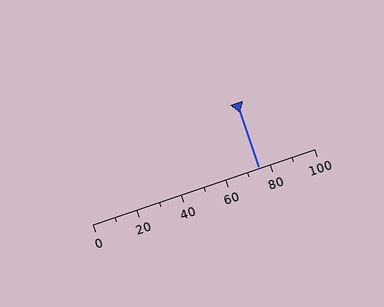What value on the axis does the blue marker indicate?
The marker indicates approximately 75.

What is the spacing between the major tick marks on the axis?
The major ticks are spaced 20 apart.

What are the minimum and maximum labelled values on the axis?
The axis runs from 0 to 100.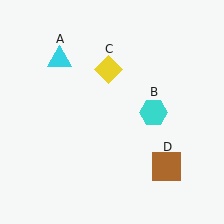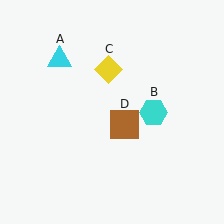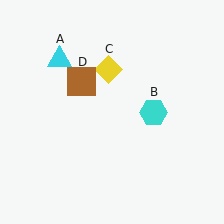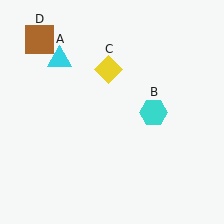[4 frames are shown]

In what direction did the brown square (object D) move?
The brown square (object D) moved up and to the left.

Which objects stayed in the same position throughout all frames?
Cyan triangle (object A) and cyan hexagon (object B) and yellow diamond (object C) remained stationary.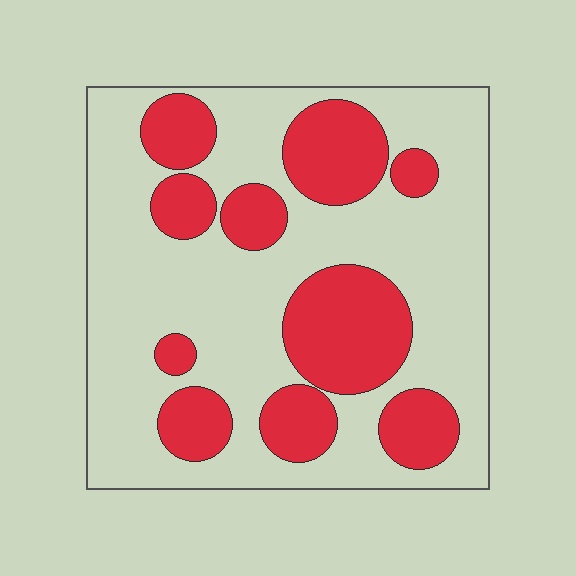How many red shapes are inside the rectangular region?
10.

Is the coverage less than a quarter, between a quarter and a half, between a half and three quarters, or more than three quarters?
Between a quarter and a half.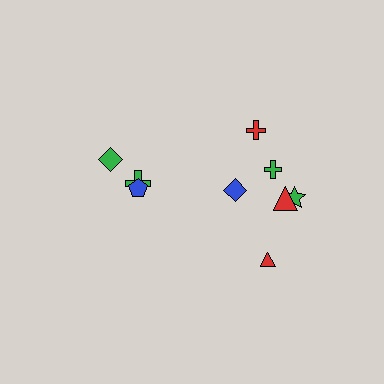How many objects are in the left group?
There are 3 objects.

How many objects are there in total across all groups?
There are 9 objects.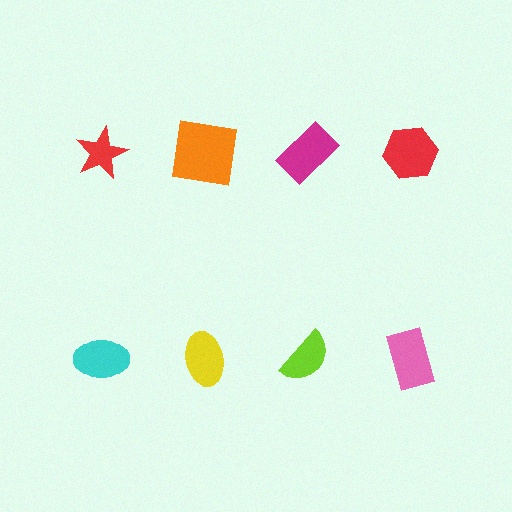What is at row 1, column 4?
A red hexagon.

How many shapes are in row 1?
4 shapes.